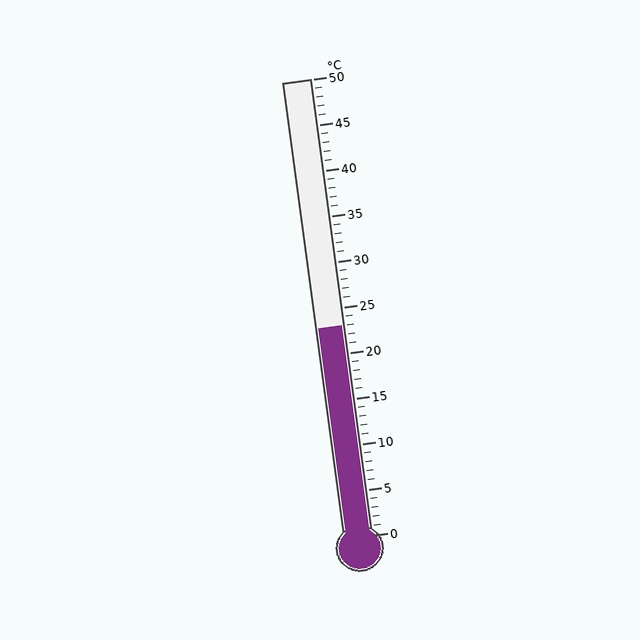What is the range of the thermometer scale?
The thermometer scale ranges from 0°C to 50°C.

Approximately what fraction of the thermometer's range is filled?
The thermometer is filled to approximately 45% of its range.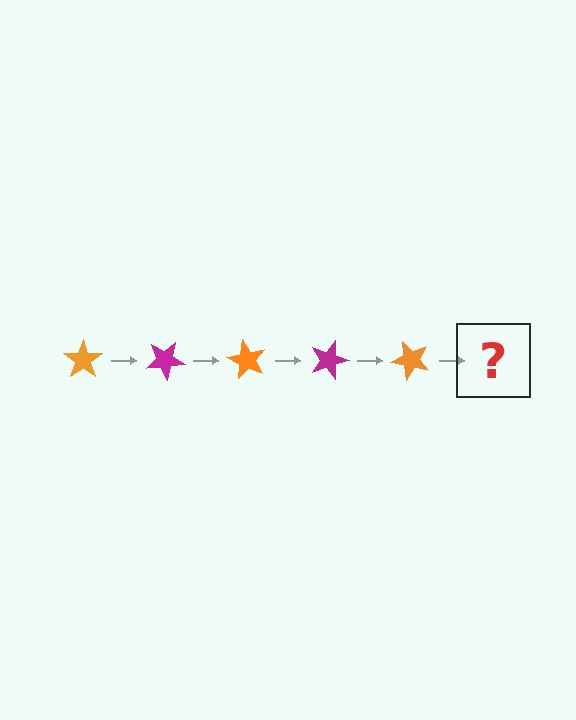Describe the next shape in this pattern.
It should be a magenta star, rotated 150 degrees from the start.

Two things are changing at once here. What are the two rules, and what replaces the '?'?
The two rules are that it rotates 30 degrees each step and the color cycles through orange and magenta. The '?' should be a magenta star, rotated 150 degrees from the start.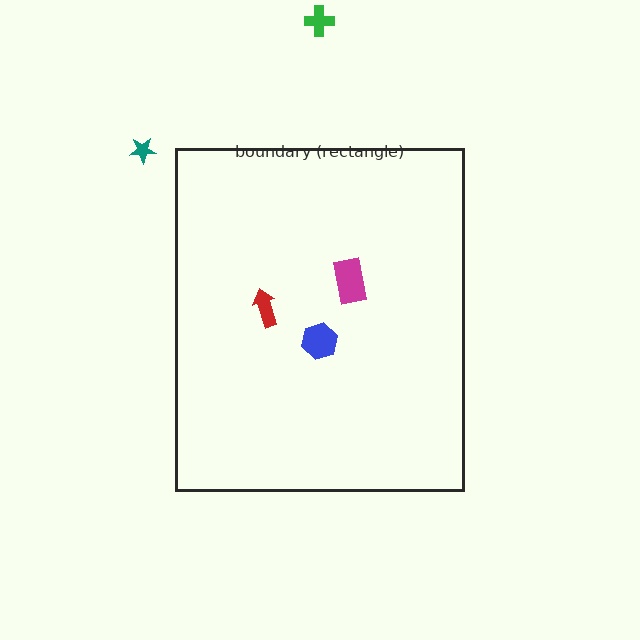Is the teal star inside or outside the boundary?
Outside.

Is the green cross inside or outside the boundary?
Outside.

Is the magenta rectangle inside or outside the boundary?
Inside.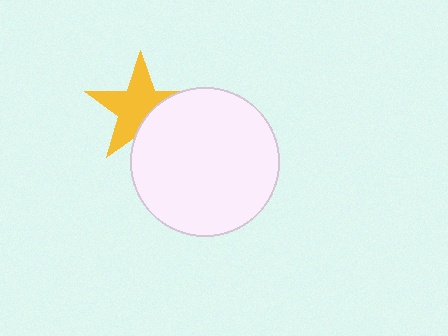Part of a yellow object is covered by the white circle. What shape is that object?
It is a star.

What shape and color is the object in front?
The object in front is a white circle.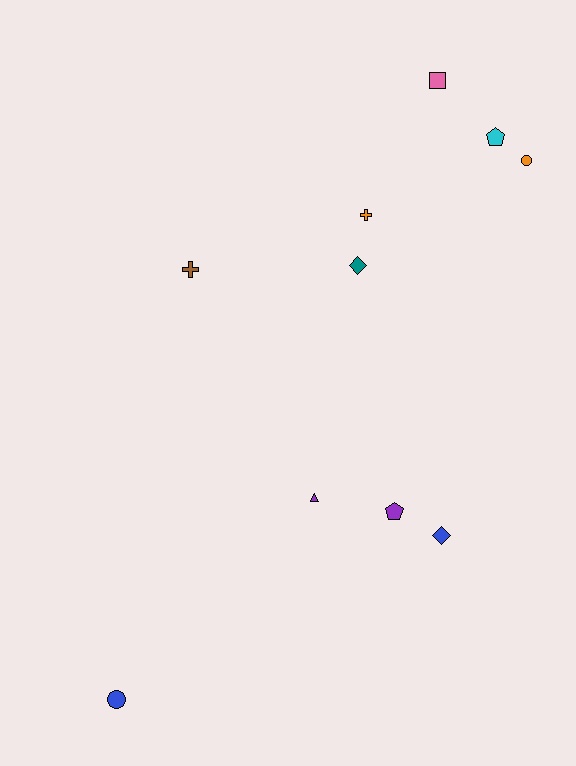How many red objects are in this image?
There are no red objects.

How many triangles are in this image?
There is 1 triangle.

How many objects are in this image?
There are 10 objects.